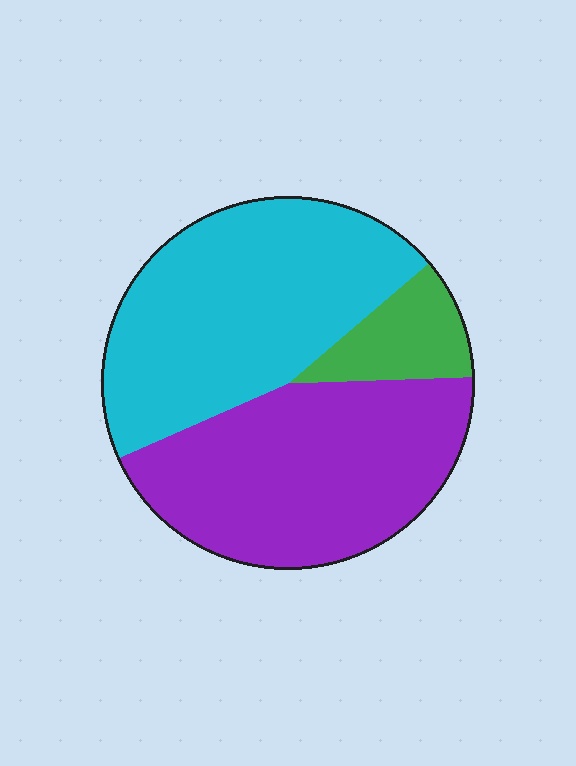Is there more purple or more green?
Purple.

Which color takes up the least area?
Green, at roughly 10%.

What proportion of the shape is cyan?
Cyan covers 46% of the shape.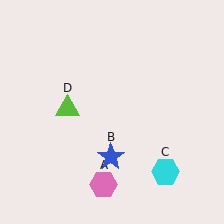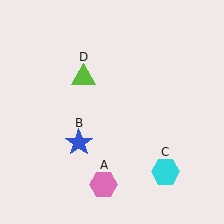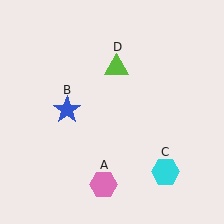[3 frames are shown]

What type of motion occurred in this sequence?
The blue star (object B), lime triangle (object D) rotated clockwise around the center of the scene.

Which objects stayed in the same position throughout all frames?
Pink hexagon (object A) and cyan hexagon (object C) remained stationary.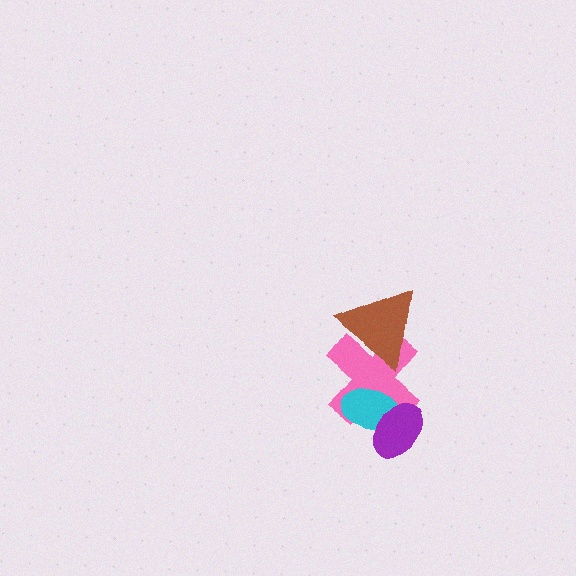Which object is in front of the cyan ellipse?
The purple ellipse is in front of the cyan ellipse.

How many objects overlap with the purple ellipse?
2 objects overlap with the purple ellipse.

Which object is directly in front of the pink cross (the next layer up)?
The cyan ellipse is directly in front of the pink cross.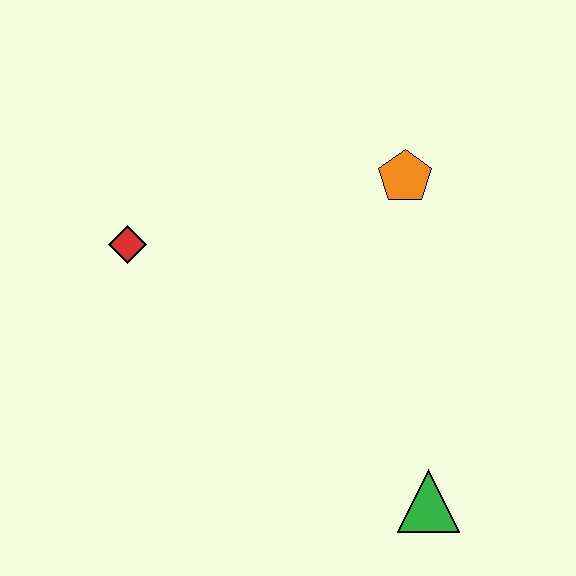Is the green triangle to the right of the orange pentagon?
Yes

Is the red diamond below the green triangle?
No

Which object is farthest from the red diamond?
The green triangle is farthest from the red diamond.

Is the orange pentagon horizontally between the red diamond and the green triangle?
Yes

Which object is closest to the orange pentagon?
The red diamond is closest to the orange pentagon.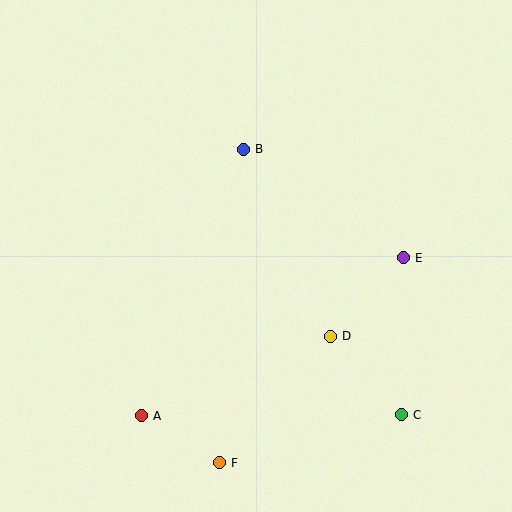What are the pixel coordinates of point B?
Point B is at (243, 149).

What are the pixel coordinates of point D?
Point D is at (330, 337).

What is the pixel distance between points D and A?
The distance between D and A is 205 pixels.